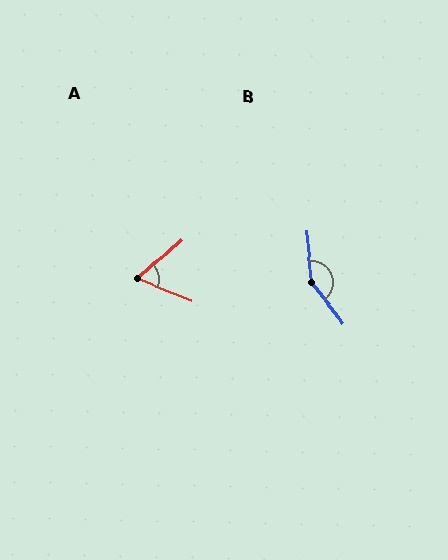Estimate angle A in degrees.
Approximately 64 degrees.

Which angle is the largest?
B, at approximately 148 degrees.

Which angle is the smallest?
A, at approximately 64 degrees.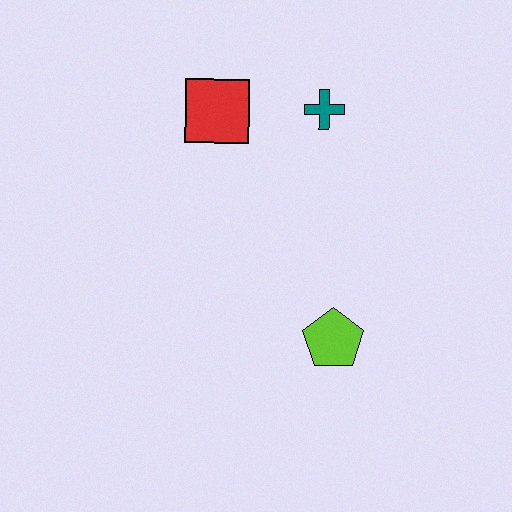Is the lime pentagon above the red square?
No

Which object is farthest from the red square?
The lime pentagon is farthest from the red square.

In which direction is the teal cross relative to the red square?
The teal cross is to the right of the red square.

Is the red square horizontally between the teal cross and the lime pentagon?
No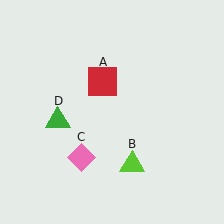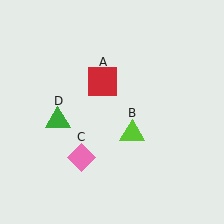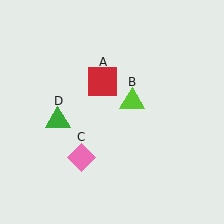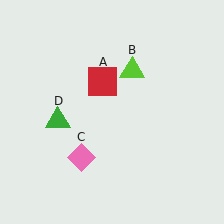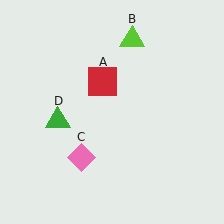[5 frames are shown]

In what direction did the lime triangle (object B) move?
The lime triangle (object B) moved up.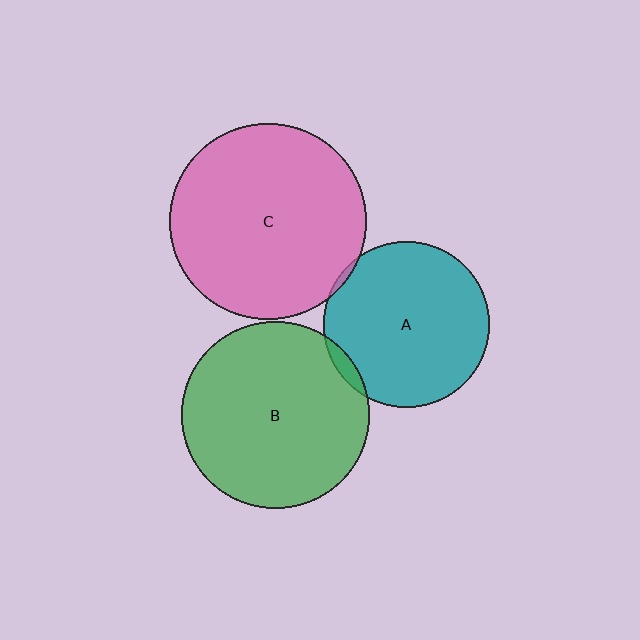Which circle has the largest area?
Circle C (pink).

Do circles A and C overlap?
Yes.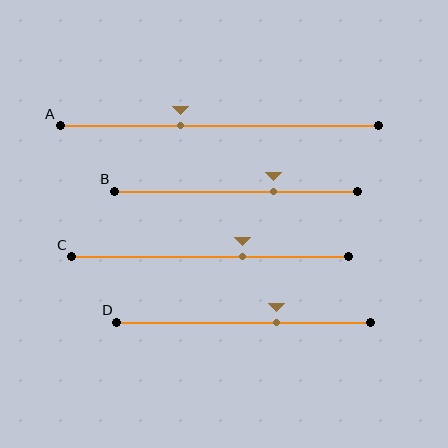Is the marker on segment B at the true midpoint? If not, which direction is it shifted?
No, the marker on segment B is shifted to the right by about 15% of the segment length.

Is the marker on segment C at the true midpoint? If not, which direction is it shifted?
No, the marker on segment C is shifted to the right by about 12% of the segment length.